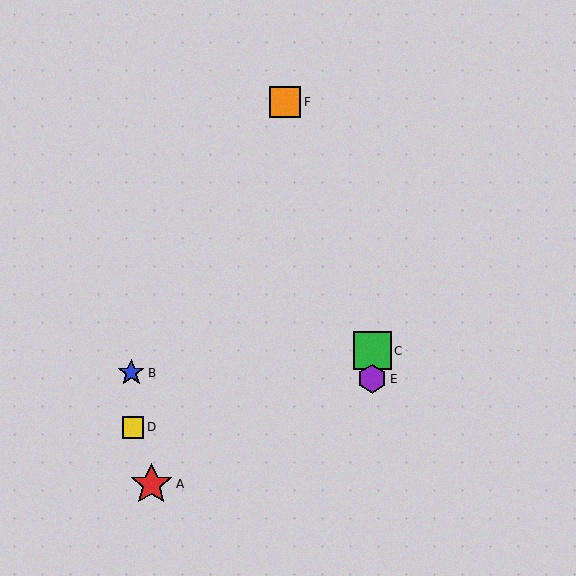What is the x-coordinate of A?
Object A is at x≈151.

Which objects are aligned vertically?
Objects C, E are aligned vertically.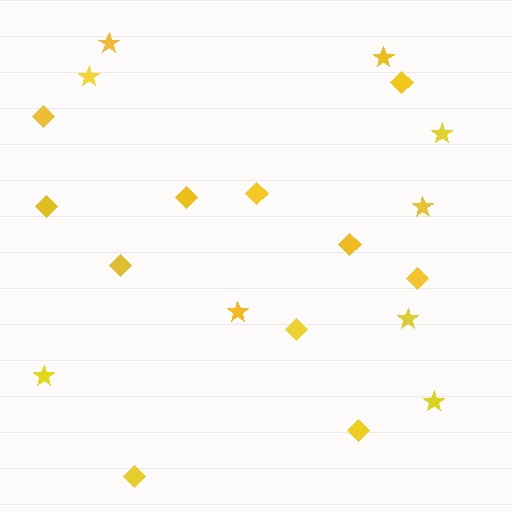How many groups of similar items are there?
There are 2 groups: one group of stars (9) and one group of diamonds (11).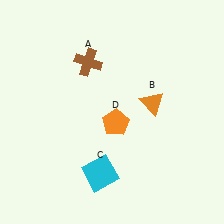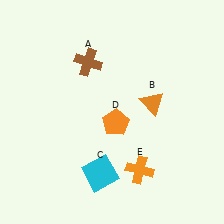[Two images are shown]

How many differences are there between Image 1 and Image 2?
There is 1 difference between the two images.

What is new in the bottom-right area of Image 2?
An orange cross (E) was added in the bottom-right area of Image 2.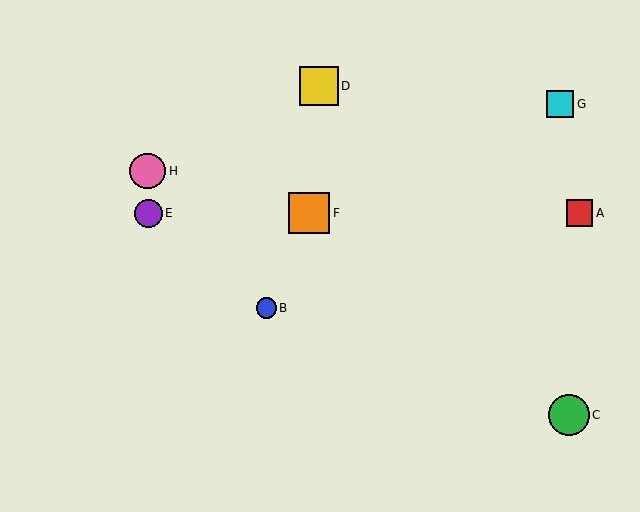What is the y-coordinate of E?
Object E is at y≈213.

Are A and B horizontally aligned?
No, A is at y≈213 and B is at y≈308.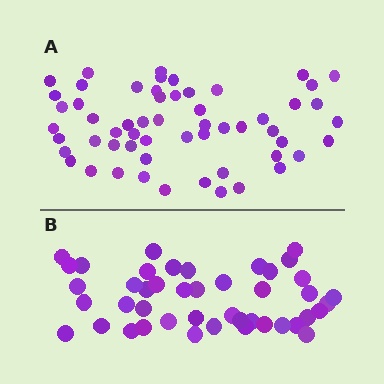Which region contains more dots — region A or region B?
Region A (the top region) has more dots.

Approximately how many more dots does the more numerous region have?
Region A has approximately 15 more dots than region B.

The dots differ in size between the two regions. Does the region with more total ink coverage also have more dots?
No. Region B has more total ink coverage because its dots are larger, but region A actually contains more individual dots. Total area can be misleading — the number of items is what matters here.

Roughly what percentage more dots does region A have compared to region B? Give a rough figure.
About 30% more.